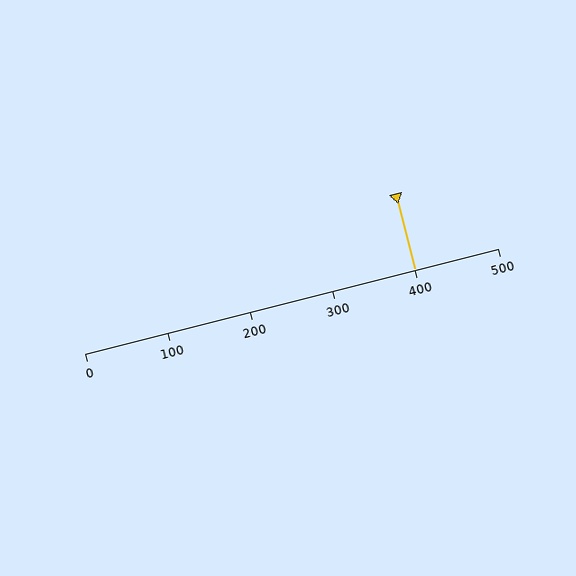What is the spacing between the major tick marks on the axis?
The major ticks are spaced 100 apart.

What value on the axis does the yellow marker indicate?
The marker indicates approximately 400.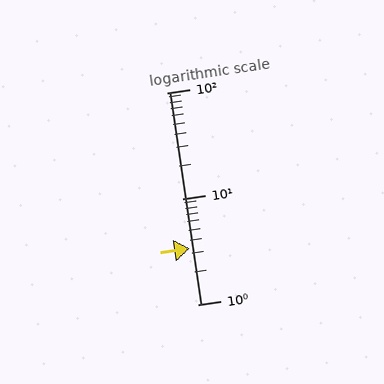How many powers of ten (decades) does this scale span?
The scale spans 2 decades, from 1 to 100.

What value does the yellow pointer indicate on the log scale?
The pointer indicates approximately 3.4.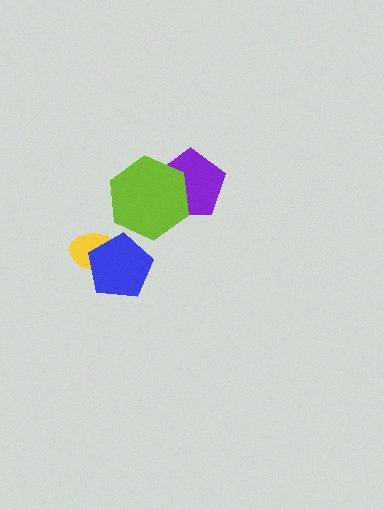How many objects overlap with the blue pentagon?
1 object overlaps with the blue pentagon.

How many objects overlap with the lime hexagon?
1 object overlaps with the lime hexagon.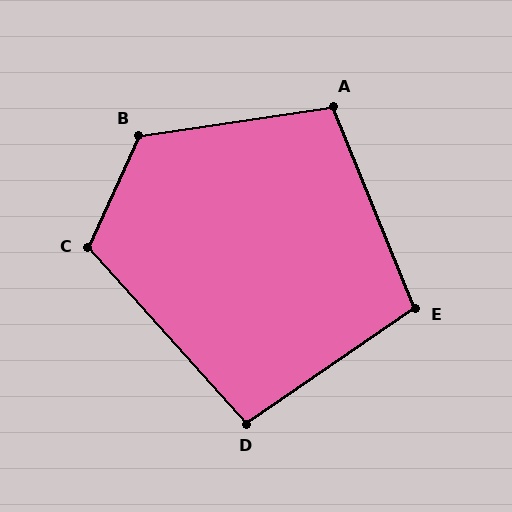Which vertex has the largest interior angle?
B, at approximately 123 degrees.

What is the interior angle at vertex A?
Approximately 104 degrees (obtuse).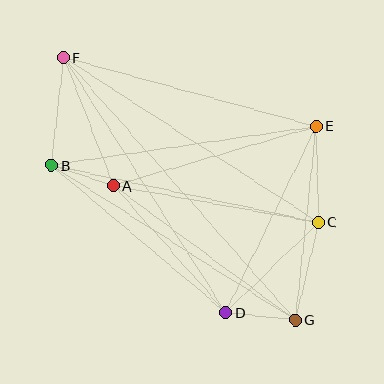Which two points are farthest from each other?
Points F and G are farthest from each other.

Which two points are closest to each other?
Points A and B are closest to each other.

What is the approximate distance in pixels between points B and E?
The distance between B and E is approximately 267 pixels.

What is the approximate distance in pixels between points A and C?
The distance between A and C is approximately 208 pixels.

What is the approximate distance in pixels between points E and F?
The distance between E and F is approximately 262 pixels.